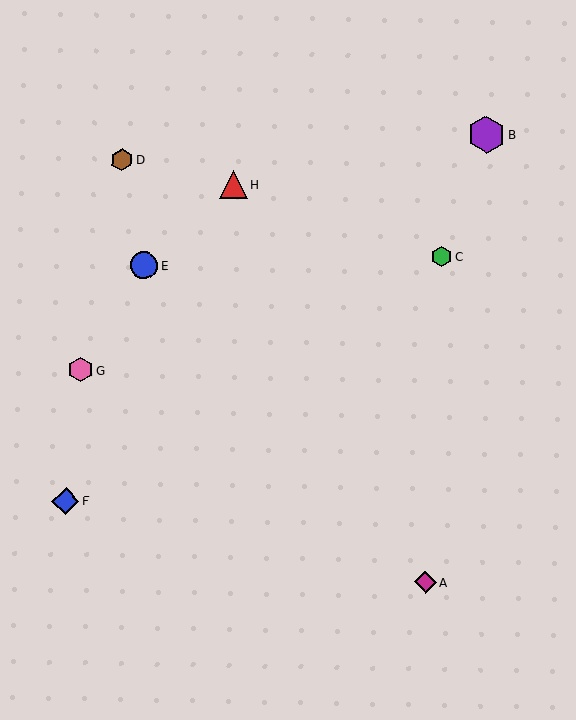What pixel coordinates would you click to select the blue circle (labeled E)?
Click at (144, 265) to select the blue circle E.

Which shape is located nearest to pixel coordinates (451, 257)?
The green hexagon (labeled C) at (441, 256) is nearest to that location.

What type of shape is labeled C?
Shape C is a green hexagon.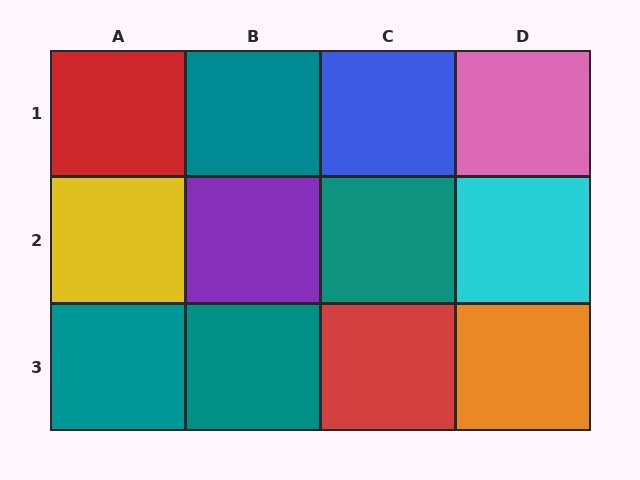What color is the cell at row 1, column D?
Pink.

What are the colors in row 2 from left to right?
Yellow, purple, teal, cyan.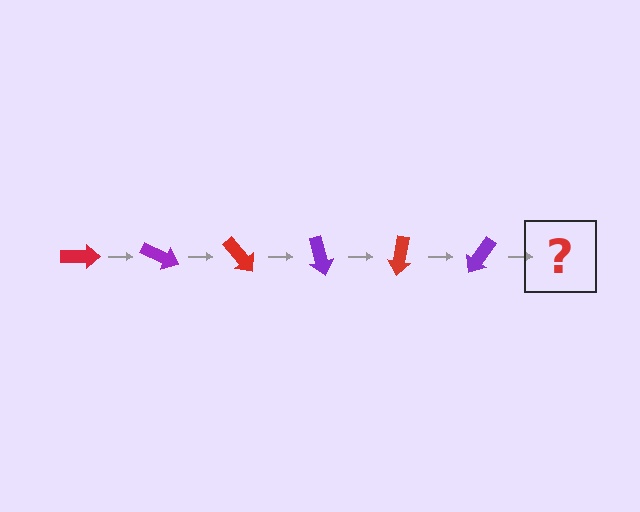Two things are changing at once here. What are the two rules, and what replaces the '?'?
The two rules are that it rotates 25 degrees each step and the color cycles through red and purple. The '?' should be a red arrow, rotated 150 degrees from the start.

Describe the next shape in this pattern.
It should be a red arrow, rotated 150 degrees from the start.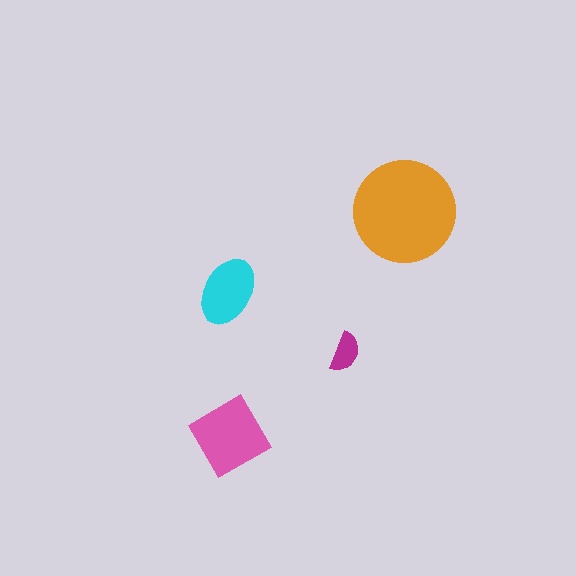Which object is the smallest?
The magenta semicircle.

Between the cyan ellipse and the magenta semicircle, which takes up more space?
The cyan ellipse.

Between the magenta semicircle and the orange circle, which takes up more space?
The orange circle.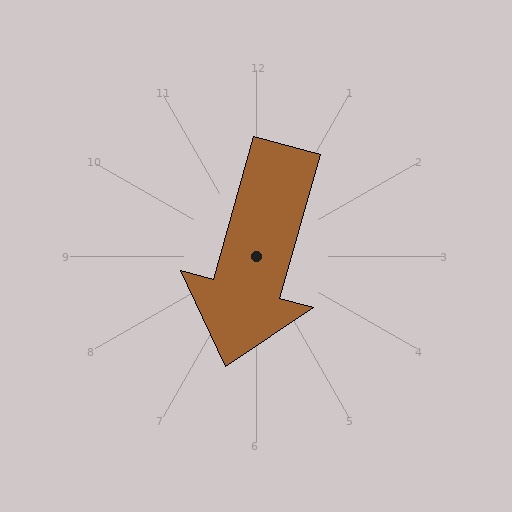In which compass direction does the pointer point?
South.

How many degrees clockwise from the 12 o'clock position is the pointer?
Approximately 196 degrees.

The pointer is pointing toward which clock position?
Roughly 7 o'clock.